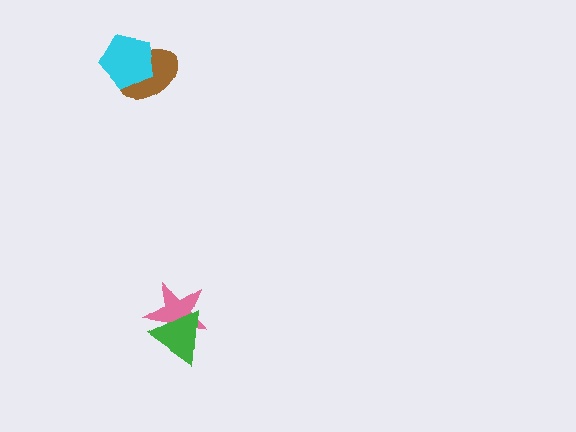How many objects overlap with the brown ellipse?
1 object overlaps with the brown ellipse.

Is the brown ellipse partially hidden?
Yes, it is partially covered by another shape.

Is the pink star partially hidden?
Yes, it is partially covered by another shape.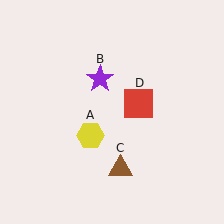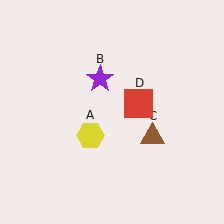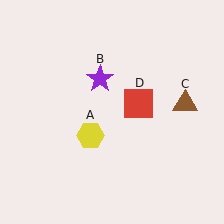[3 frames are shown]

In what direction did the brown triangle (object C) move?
The brown triangle (object C) moved up and to the right.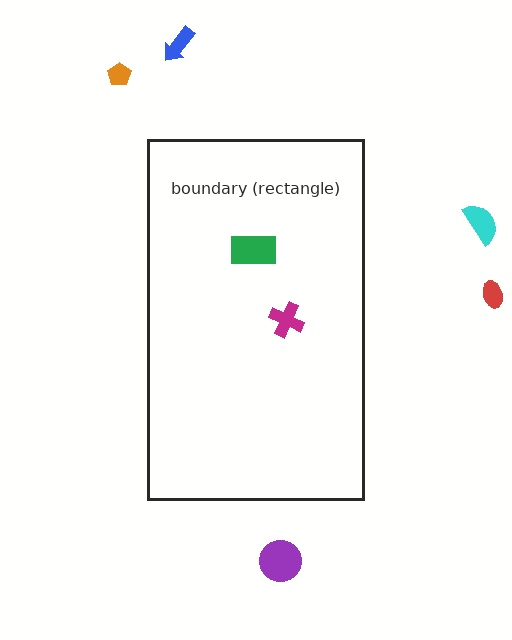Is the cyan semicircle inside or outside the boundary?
Outside.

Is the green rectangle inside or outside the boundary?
Inside.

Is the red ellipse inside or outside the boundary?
Outside.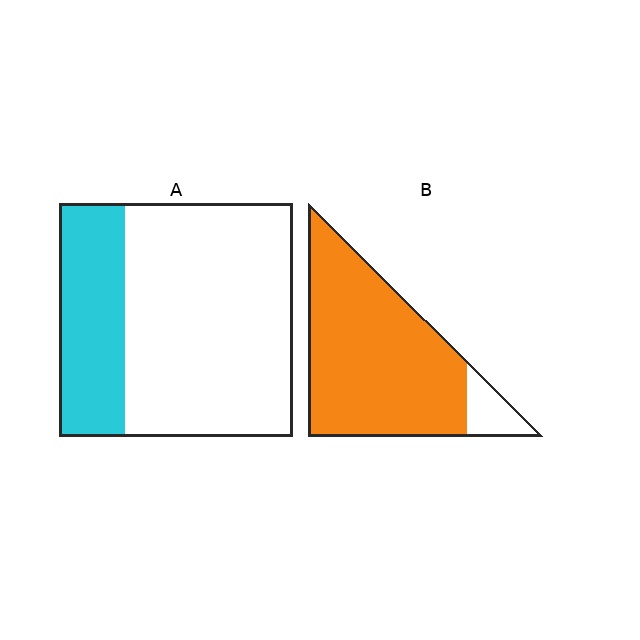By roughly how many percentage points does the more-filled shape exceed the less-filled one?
By roughly 60 percentage points (B over A).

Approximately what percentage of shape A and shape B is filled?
A is approximately 30% and B is approximately 90%.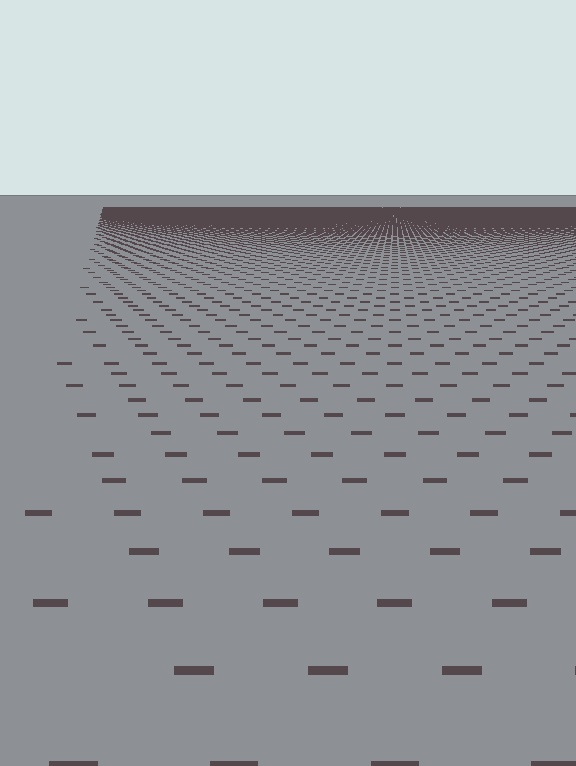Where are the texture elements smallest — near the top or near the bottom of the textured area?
Near the top.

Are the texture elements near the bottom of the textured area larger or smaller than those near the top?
Larger. Near the bottom, elements are closer to the viewer and appear at a bigger on-screen size.